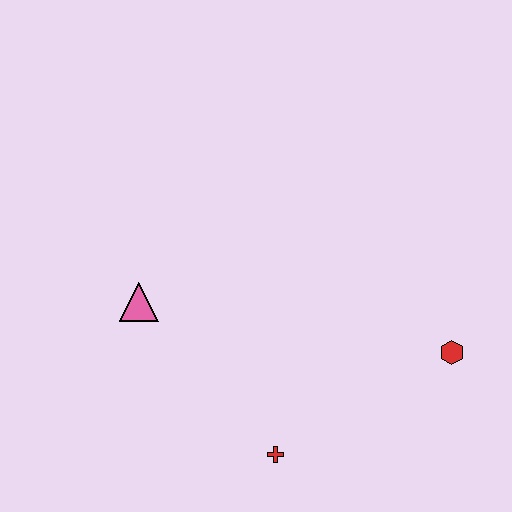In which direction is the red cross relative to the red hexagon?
The red cross is to the left of the red hexagon.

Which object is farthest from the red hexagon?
The pink triangle is farthest from the red hexagon.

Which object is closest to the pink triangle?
The red cross is closest to the pink triangle.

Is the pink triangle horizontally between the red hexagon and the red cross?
No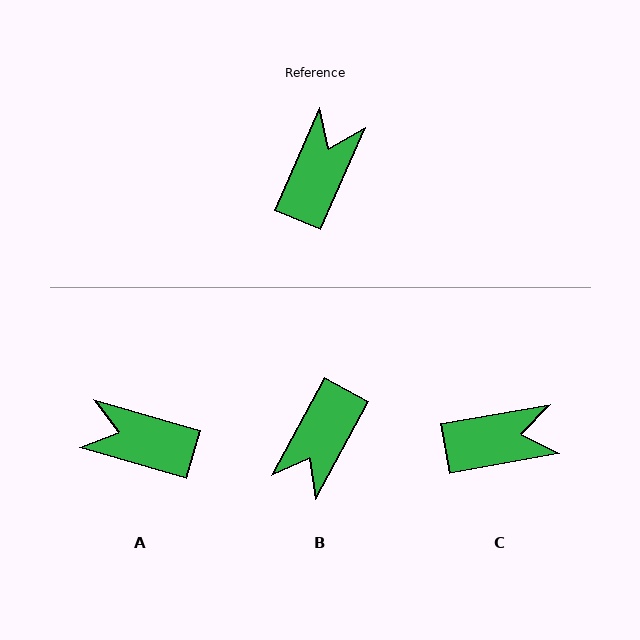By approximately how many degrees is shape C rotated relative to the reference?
Approximately 57 degrees clockwise.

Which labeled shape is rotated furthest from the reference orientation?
B, about 175 degrees away.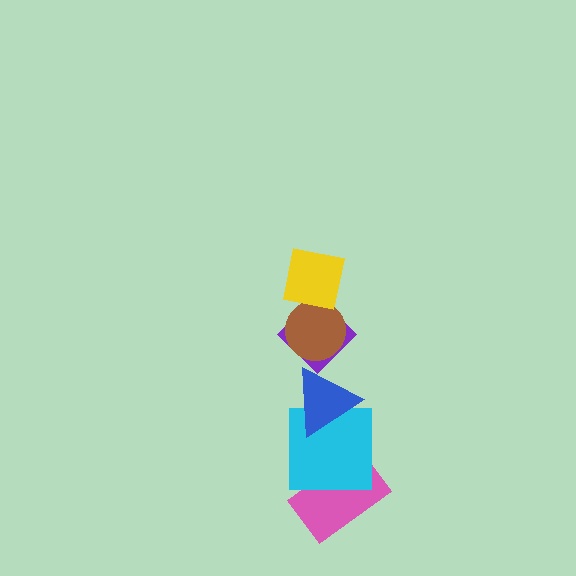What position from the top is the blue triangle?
The blue triangle is 4th from the top.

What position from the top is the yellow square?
The yellow square is 1st from the top.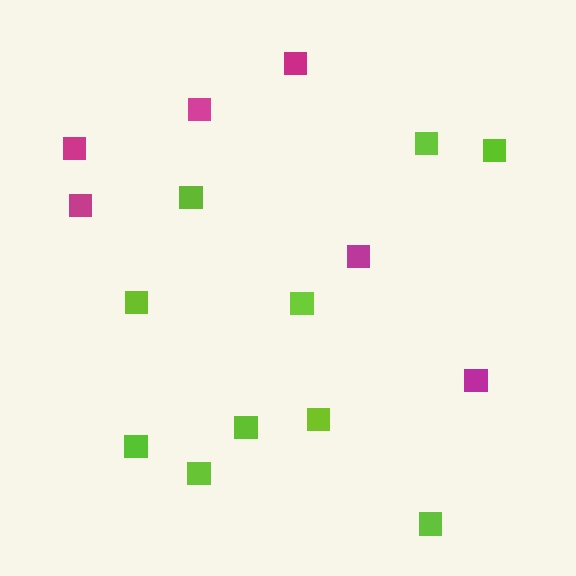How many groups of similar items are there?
There are 2 groups: one group of lime squares (10) and one group of magenta squares (6).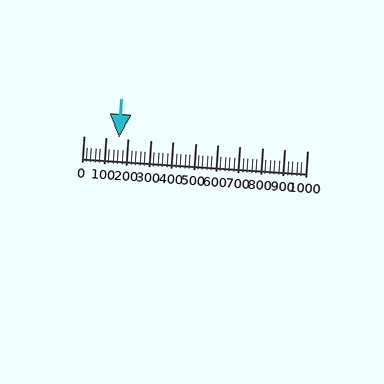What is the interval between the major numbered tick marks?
The major tick marks are spaced 100 units apart.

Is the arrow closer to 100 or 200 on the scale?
The arrow is closer to 200.